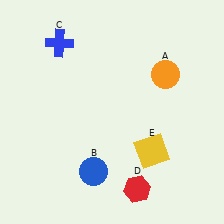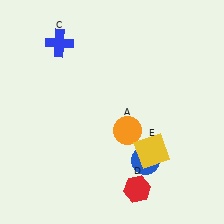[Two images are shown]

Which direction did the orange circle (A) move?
The orange circle (A) moved down.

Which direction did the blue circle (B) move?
The blue circle (B) moved right.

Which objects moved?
The objects that moved are: the orange circle (A), the blue circle (B).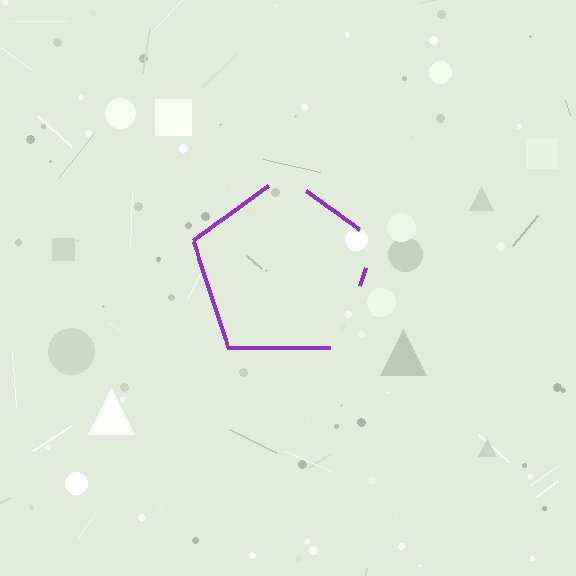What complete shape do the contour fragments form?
The contour fragments form a pentagon.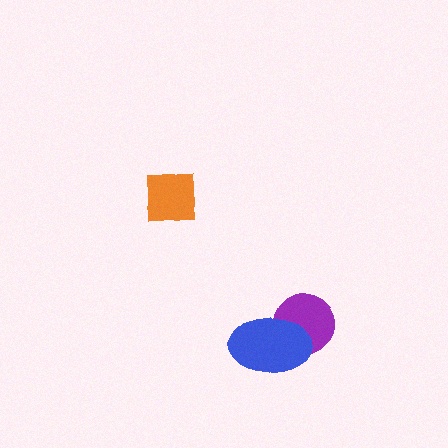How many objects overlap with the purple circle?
1 object overlaps with the purple circle.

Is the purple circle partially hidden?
Yes, it is partially covered by another shape.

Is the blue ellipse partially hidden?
No, no other shape covers it.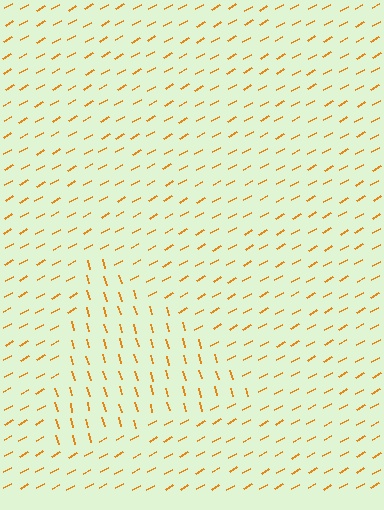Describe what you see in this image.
The image is filled with small orange line segments. A triangle region in the image has lines oriented differently from the surrounding lines, creating a visible texture boundary.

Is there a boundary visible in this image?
Yes, there is a texture boundary formed by a change in line orientation.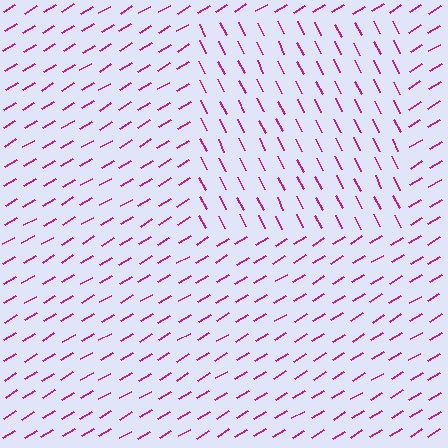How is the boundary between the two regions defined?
The boundary is defined purely by a change in line orientation (approximately 85 degrees difference). All lines are the same color and thickness.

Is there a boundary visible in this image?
Yes, there is a texture boundary formed by a change in line orientation.